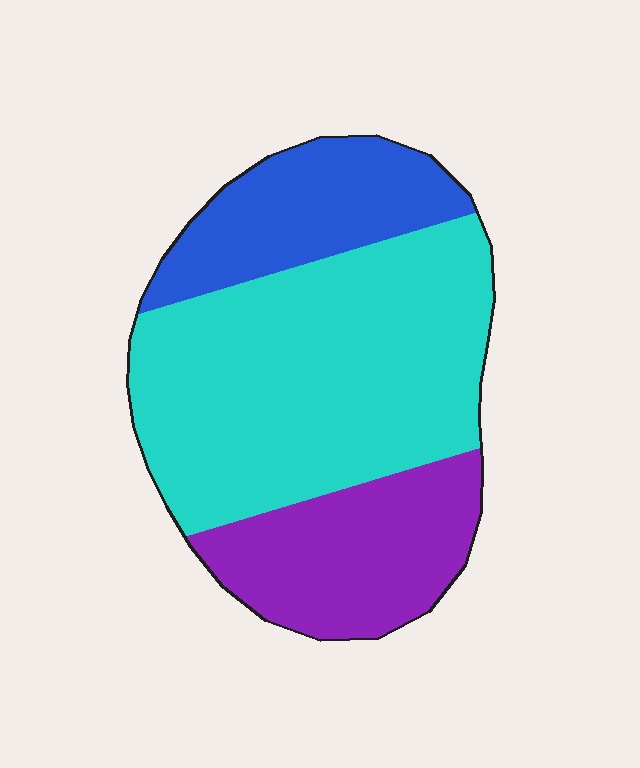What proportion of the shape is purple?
Purple covers about 25% of the shape.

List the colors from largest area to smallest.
From largest to smallest: cyan, purple, blue.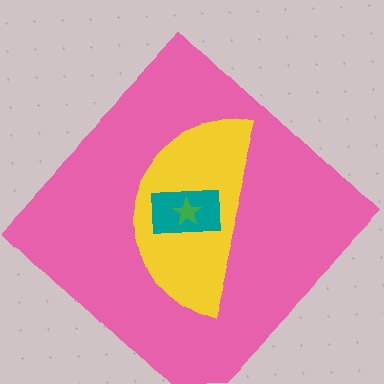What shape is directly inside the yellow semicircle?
The teal rectangle.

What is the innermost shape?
The green star.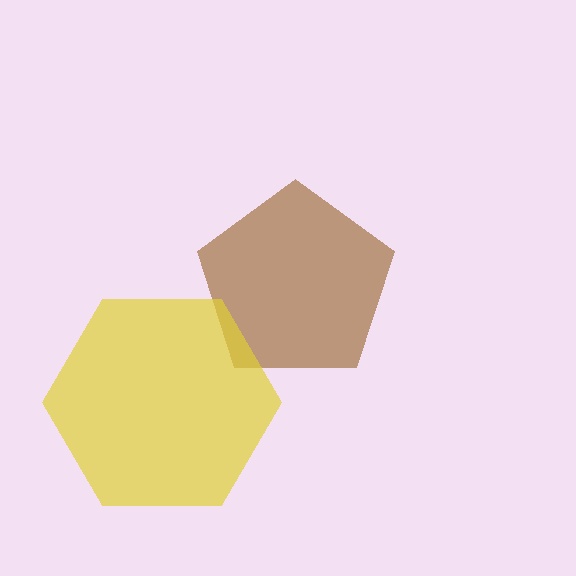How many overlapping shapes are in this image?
There are 2 overlapping shapes in the image.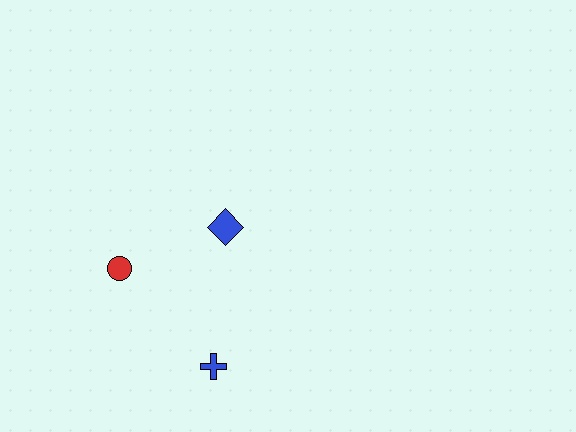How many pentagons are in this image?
There are no pentagons.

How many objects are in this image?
There are 3 objects.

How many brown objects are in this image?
There are no brown objects.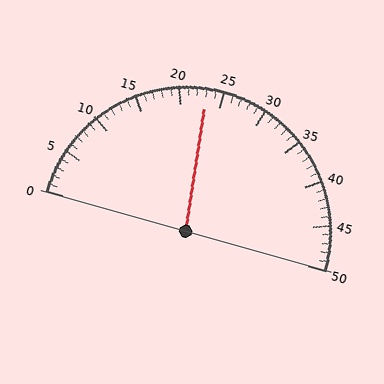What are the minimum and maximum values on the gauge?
The gauge ranges from 0 to 50.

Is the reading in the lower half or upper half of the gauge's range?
The reading is in the lower half of the range (0 to 50).